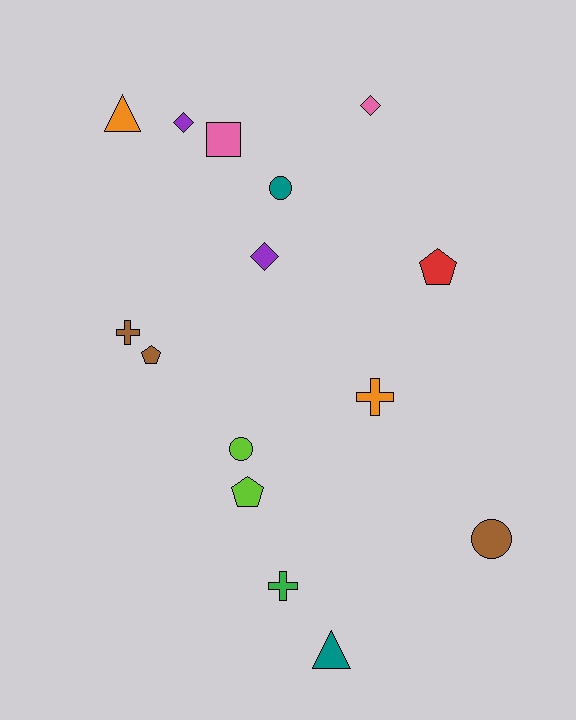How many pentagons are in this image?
There are 3 pentagons.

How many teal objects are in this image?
There are 2 teal objects.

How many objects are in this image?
There are 15 objects.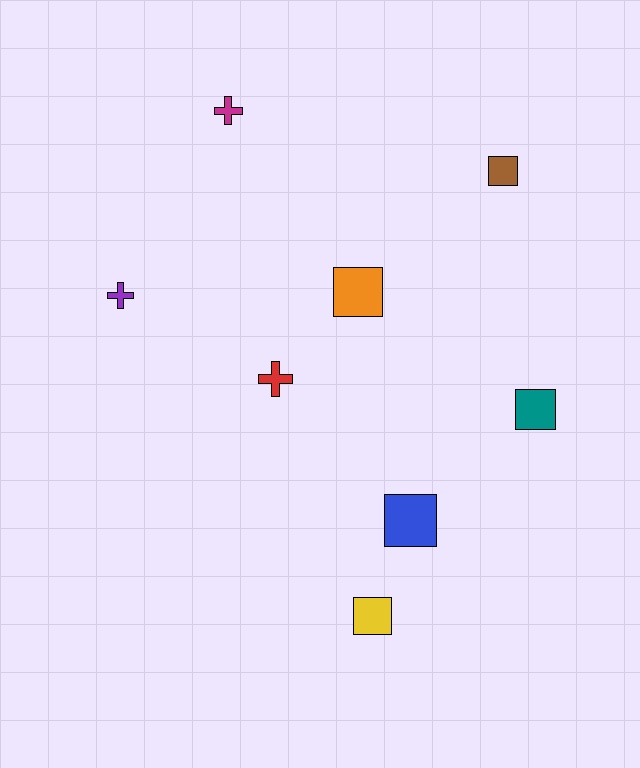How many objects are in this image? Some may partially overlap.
There are 8 objects.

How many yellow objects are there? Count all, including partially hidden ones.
There is 1 yellow object.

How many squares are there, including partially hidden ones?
There are 5 squares.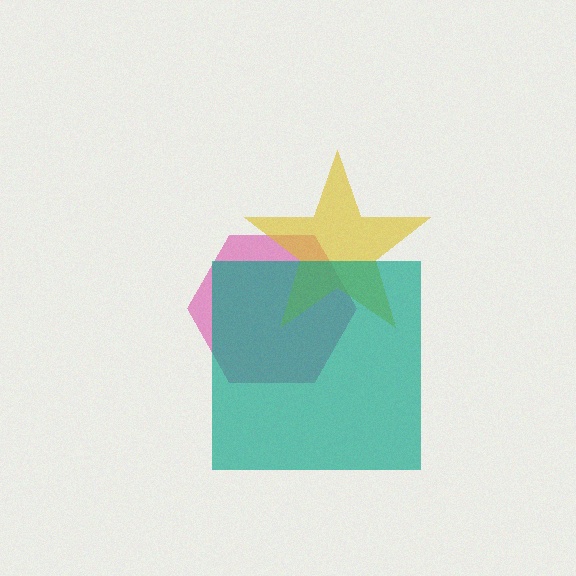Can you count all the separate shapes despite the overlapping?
Yes, there are 3 separate shapes.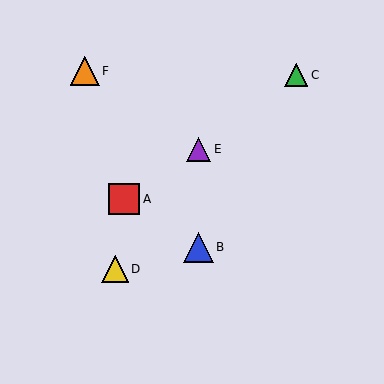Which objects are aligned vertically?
Objects B, E are aligned vertically.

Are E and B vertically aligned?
Yes, both are at x≈199.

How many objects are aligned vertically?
2 objects (B, E) are aligned vertically.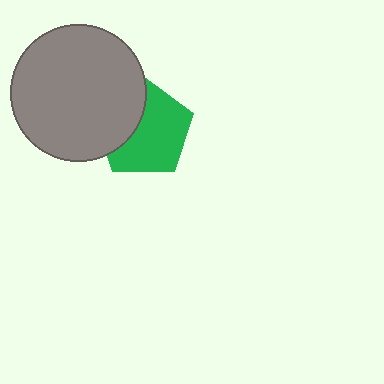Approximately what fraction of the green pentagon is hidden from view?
Roughly 35% of the green pentagon is hidden behind the gray circle.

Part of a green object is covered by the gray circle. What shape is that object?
It is a pentagon.